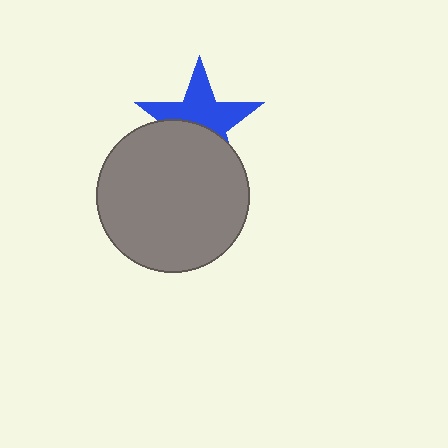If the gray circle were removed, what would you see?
You would see the complete blue star.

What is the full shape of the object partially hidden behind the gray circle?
The partially hidden object is a blue star.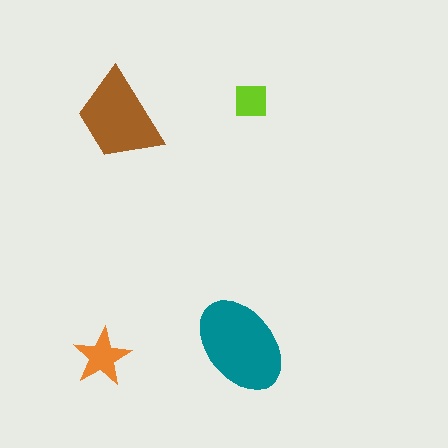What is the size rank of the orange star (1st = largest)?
3rd.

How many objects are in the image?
There are 4 objects in the image.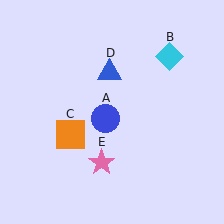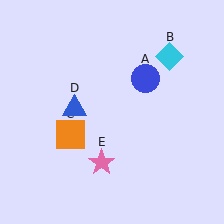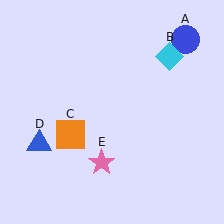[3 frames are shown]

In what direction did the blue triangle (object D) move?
The blue triangle (object D) moved down and to the left.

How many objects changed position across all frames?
2 objects changed position: blue circle (object A), blue triangle (object D).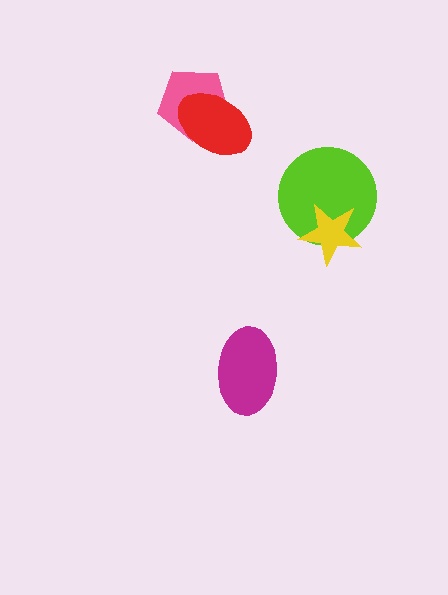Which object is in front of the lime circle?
The yellow star is in front of the lime circle.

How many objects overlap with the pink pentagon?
1 object overlaps with the pink pentagon.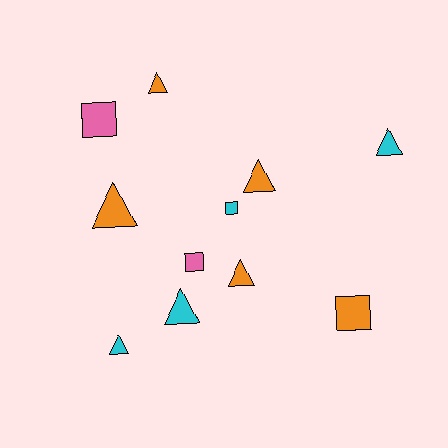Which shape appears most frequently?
Triangle, with 7 objects.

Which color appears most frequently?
Orange, with 5 objects.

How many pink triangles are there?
There are no pink triangles.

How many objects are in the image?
There are 11 objects.